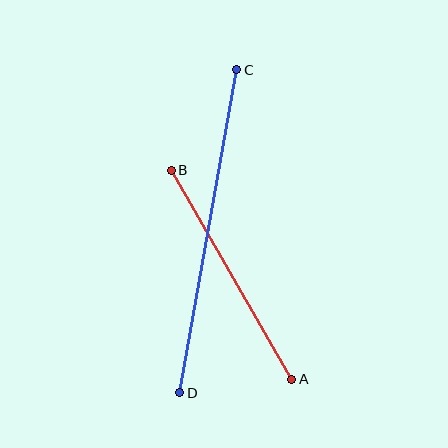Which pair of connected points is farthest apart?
Points C and D are farthest apart.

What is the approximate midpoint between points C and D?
The midpoint is at approximately (208, 231) pixels.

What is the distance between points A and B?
The distance is approximately 241 pixels.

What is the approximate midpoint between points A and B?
The midpoint is at approximately (232, 275) pixels.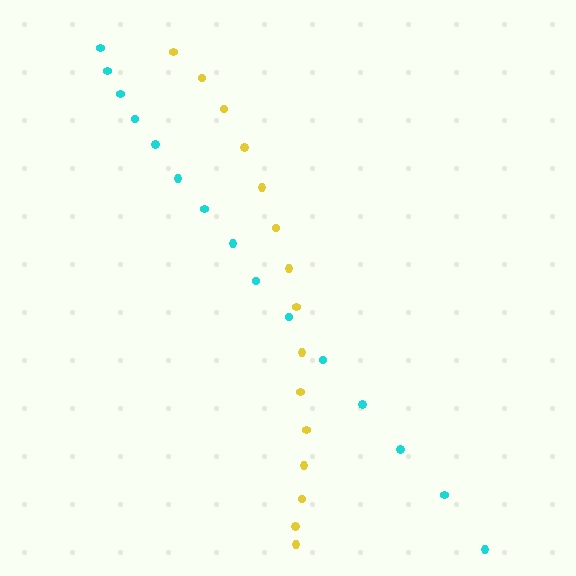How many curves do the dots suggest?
There are 2 distinct paths.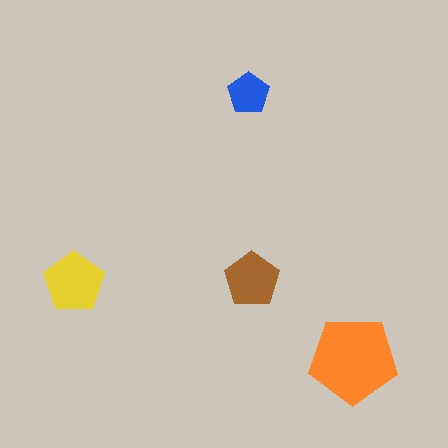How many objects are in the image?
There are 4 objects in the image.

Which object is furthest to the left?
The yellow pentagon is leftmost.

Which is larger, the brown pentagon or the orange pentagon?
The orange one.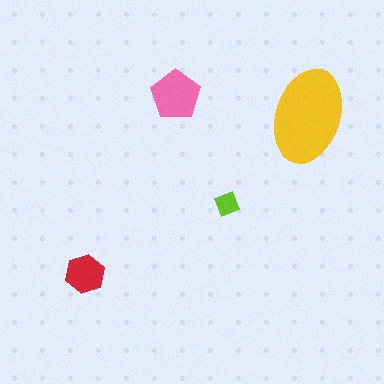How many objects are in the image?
There are 4 objects in the image.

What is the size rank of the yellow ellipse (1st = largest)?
1st.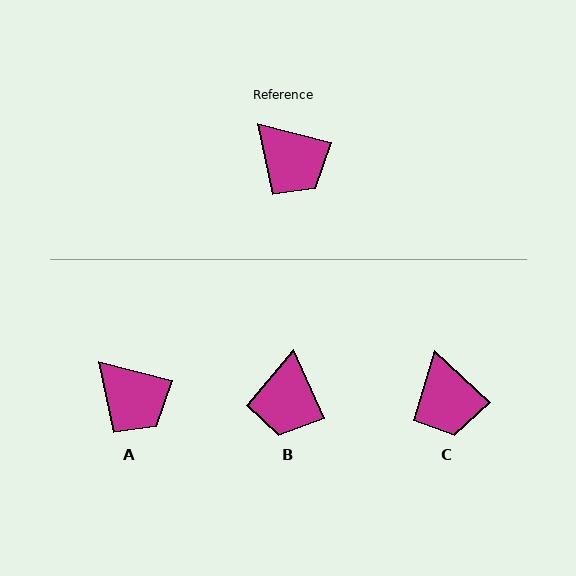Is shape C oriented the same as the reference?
No, it is off by about 29 degrees.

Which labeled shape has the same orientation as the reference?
A.